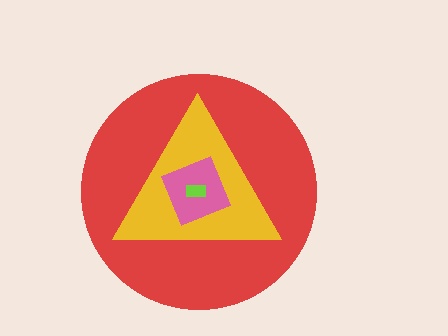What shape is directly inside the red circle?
The yellow triangle.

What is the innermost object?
The lime rectangle.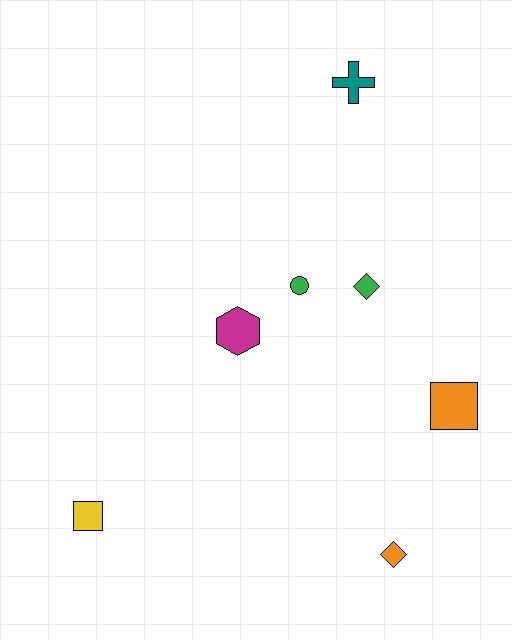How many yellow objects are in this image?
There is 1 yellow object.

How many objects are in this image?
There are 7 objects.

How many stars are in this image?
There are no stars.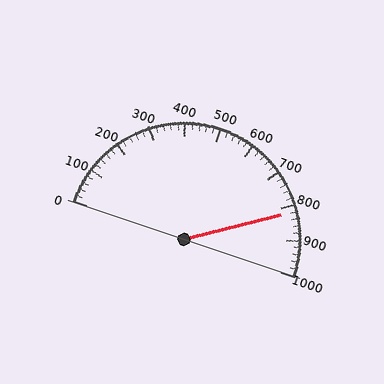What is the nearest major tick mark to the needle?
The nearest major tick mark is 800.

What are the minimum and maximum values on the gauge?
The gauge ranges from 0 to 1000.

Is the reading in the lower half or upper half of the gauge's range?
The reading is in the upper half of the range (0 to 1000).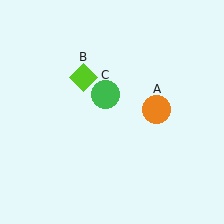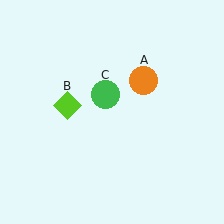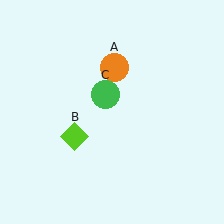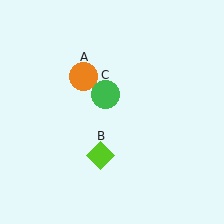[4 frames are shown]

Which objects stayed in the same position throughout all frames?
Green circle (object C) remained stationary.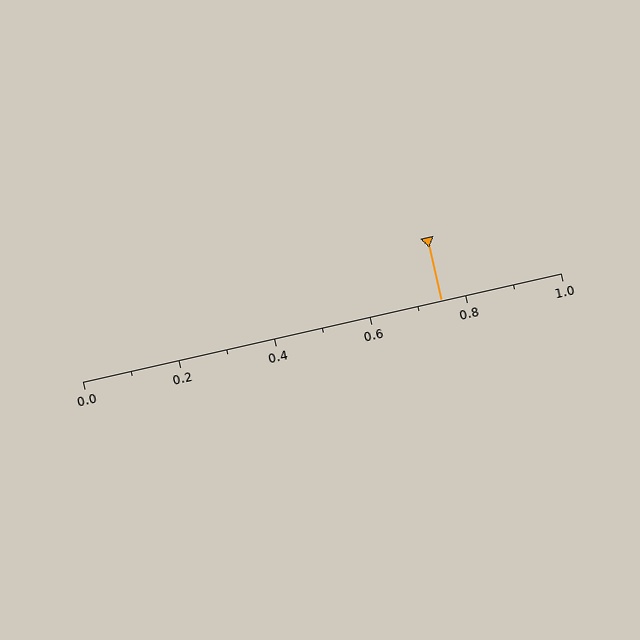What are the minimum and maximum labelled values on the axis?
The axis runs from 0.0 to 1.0.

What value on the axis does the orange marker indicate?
The marker indicates approximately 0.75.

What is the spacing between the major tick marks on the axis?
The major ticks are spaced 0.2 apart.